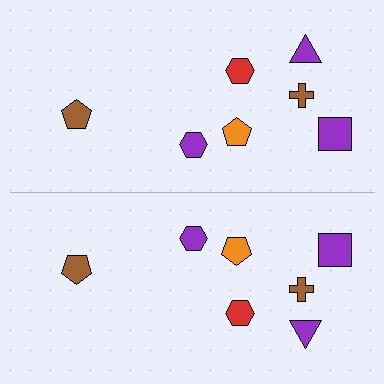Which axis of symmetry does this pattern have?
The pattern has a horizontal axis of symmetry running through the center of the image.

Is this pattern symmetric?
Yes, this pattern has bilateral (reflection) symmetry.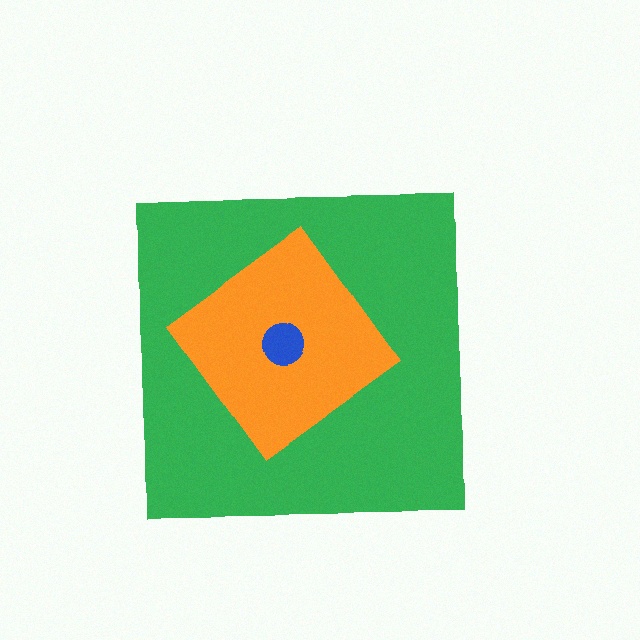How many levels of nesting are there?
3.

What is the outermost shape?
The green square.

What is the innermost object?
The blue circle.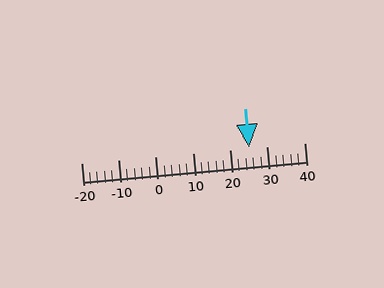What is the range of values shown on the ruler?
The ruler shows values from -20 to 40.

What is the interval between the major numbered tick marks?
The major tick marks are spaced 10 units apart.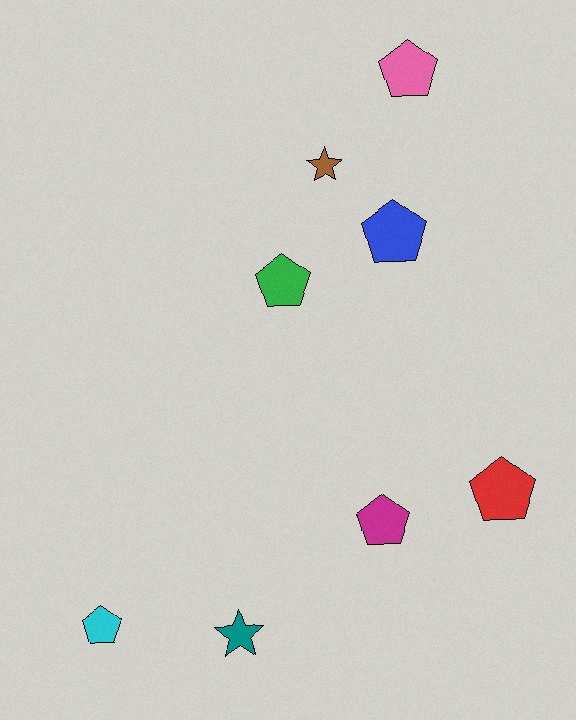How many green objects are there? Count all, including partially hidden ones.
There is 1 green object.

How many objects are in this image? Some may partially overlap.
There are 8 objects.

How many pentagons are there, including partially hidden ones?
There are 6 pentagons.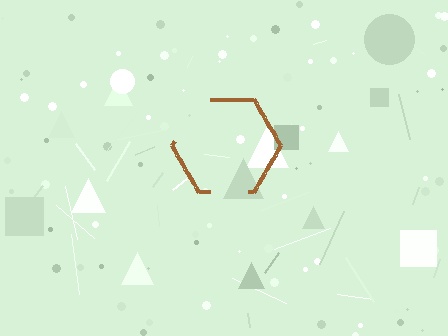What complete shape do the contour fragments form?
The contour fragments form a hexagon.